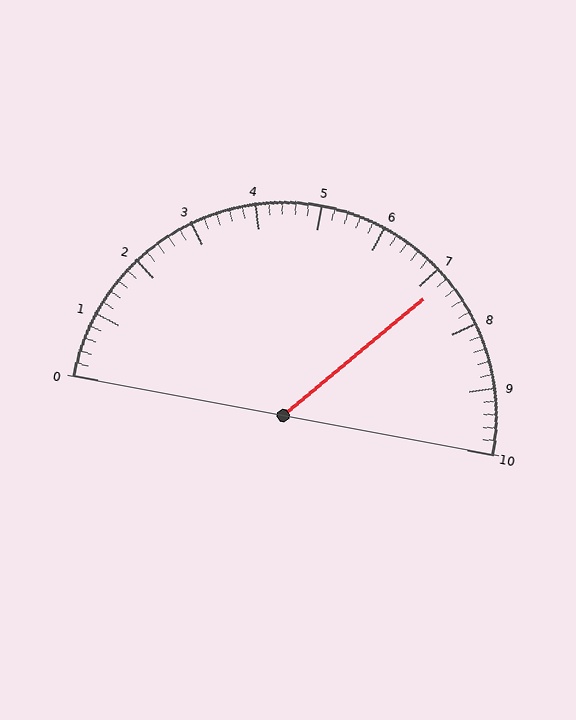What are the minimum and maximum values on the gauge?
The gauge ranges from 0 to 10.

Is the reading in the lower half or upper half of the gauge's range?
The reading is in the upper half of the range (0 to 10).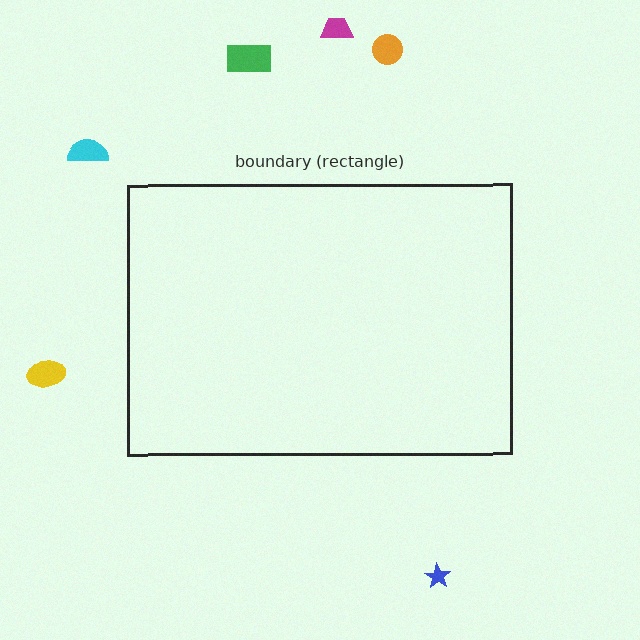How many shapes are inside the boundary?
0 inside, 6 outside.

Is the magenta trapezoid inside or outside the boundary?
Outside.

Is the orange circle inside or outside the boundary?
Outside.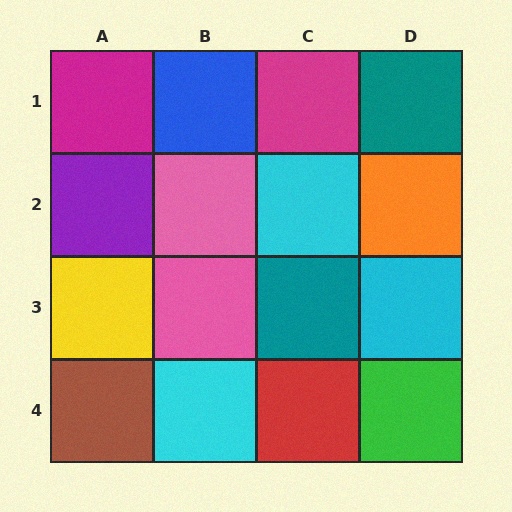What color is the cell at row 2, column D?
Orange.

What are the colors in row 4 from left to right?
Brown, cyan, red, green.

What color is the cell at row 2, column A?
Purple.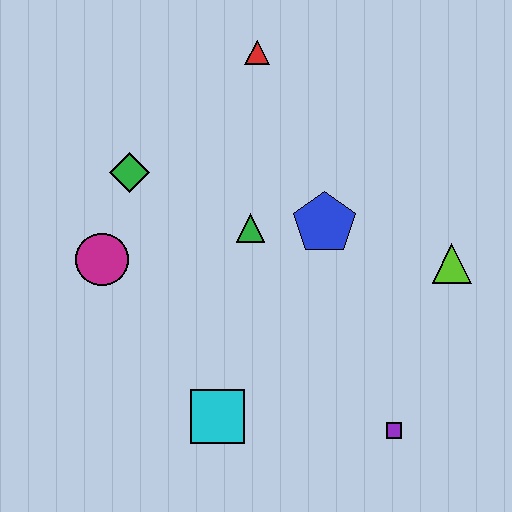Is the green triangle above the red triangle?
No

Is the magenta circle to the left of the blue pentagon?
Yes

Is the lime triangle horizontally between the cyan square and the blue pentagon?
No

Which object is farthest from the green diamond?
The purple square is farthest from the green diamond.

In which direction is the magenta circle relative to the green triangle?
The magenta circle is to the left of the green triangle.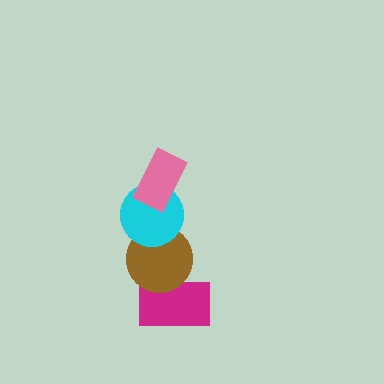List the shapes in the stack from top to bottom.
From top to bottom: the pink rectangle, the cyan circle, the brown circle, the magenta rectangle.